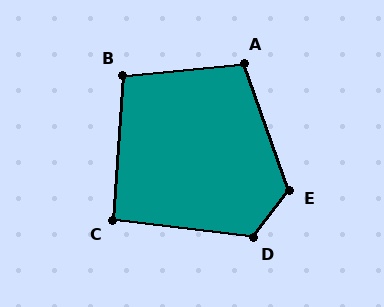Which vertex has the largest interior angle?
E, at approximately 123 degrees.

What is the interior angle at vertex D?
Approximately 121 degrees (obtuse).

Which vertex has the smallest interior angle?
C, at approximately 93 degrees.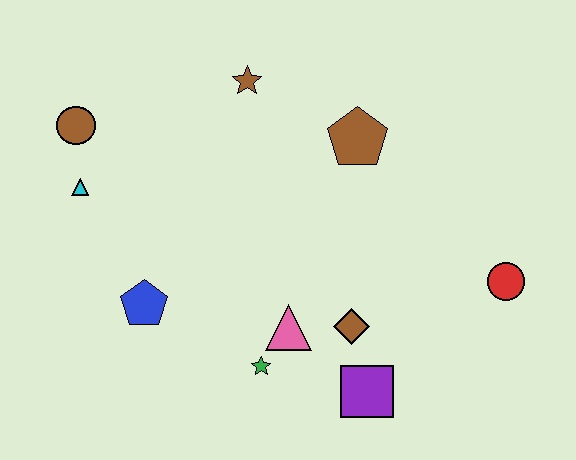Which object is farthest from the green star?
The brown circle is farthest from the green star.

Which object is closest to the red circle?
The brown diamond is closest to the red circle.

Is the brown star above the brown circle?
Yes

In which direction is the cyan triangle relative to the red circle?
The cyan triangle is to the left of the red circle.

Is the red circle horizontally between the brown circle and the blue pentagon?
No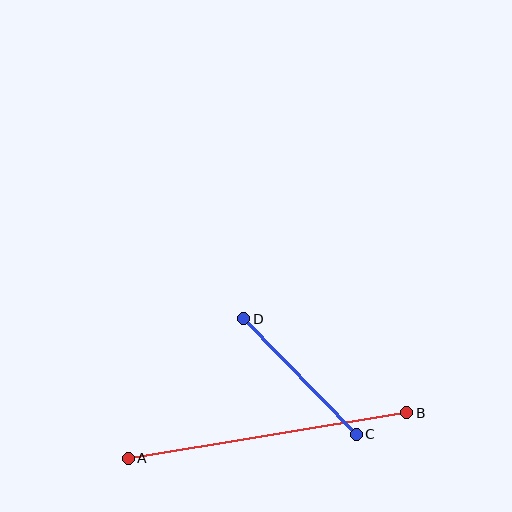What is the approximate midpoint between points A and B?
The midpoint is at approximately (268, 436) pixels.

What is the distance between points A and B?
The distance is approximately 282 pixels.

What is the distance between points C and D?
The distance is approximately 162 pixels.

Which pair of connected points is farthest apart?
Points A and B are farthest apart.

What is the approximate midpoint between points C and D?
The midpoint is at approximately (300, 377) pixels.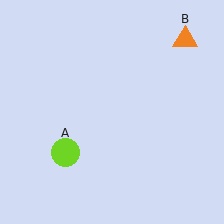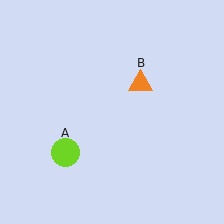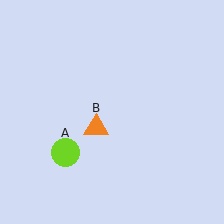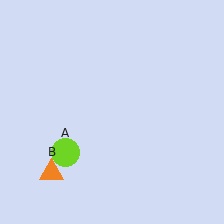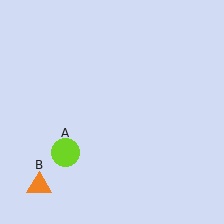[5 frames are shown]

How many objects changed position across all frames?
1 object changed position: orange triangle (object B).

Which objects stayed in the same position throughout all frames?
Lime circle (object A) remained stationary.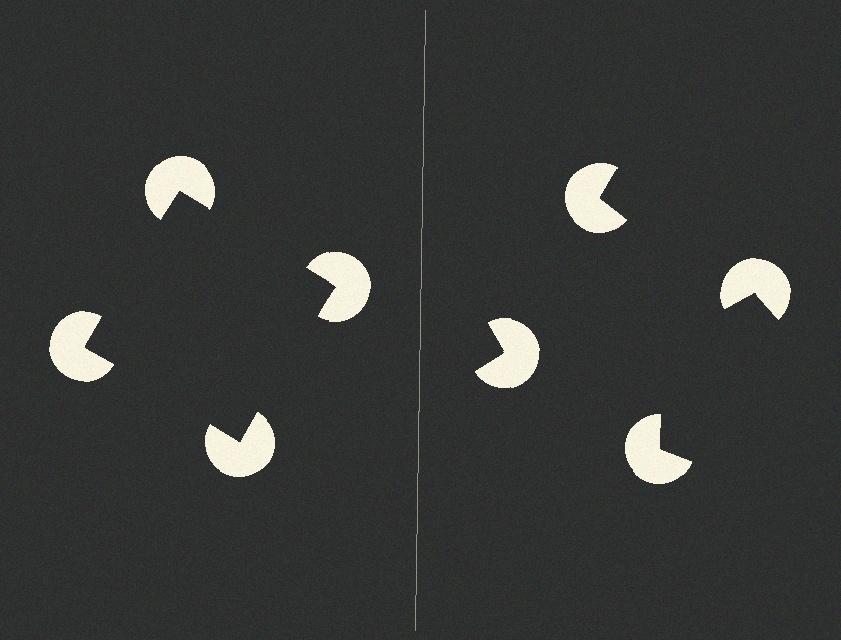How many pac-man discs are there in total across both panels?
8 — 4 on each side.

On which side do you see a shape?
An illusory square appears on the left side. On the right side the wedge cuts are rotated, so no coherent shape forms.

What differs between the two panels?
The pac-man discs are positioned identically on both sides; only the wedge orientations differ. On the left they align to a square; on the right they are misaligned.